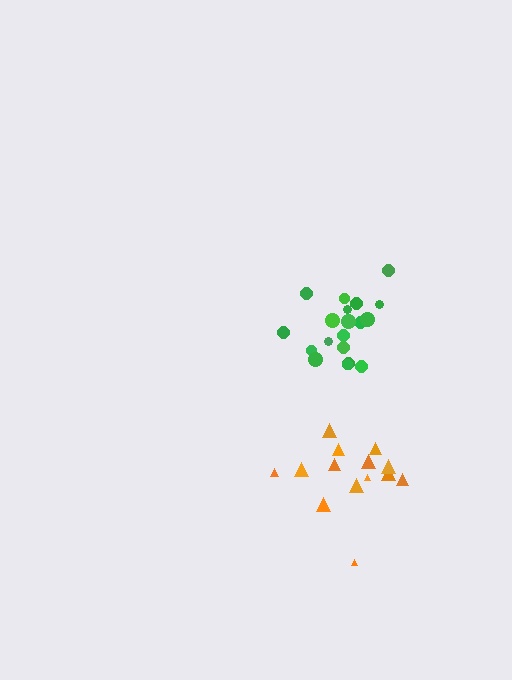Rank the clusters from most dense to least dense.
green, orange.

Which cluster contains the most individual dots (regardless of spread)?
Green (19).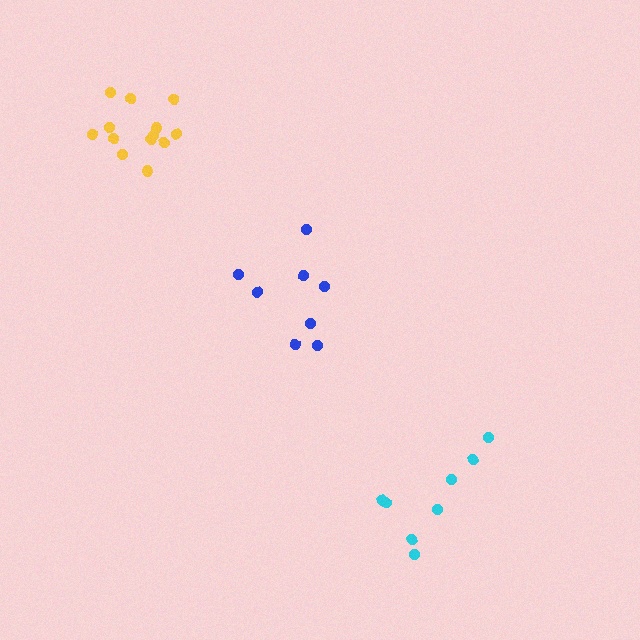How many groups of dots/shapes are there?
There are 3 groups.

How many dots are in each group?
Group 1: 8 dots, Group 2: 13 dots, Group 3: 8 dots (29 total).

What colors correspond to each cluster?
The clusters are colored: blue, yellow, cyan.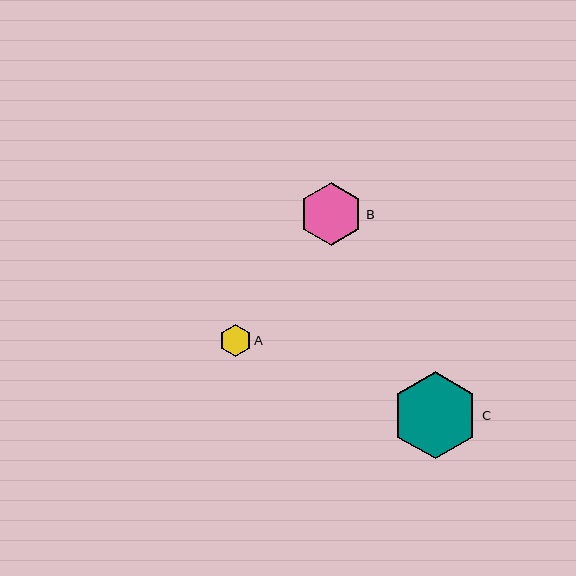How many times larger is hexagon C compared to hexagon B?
Hexagon C is approximately 1.4 times the size of hexagon B.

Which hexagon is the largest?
Hexagon C is the largest with a size of approximately 87 pixels.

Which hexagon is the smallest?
Hexagon A is the smallest with a size of approximately 32 pixels.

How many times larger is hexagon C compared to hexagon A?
Hexagon C is approximately 2.7 times the size of hexagon A.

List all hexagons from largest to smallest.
From largest to smallest: C, B, A.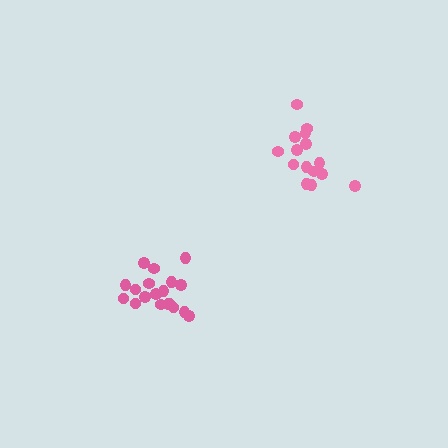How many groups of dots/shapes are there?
There are 2 groups.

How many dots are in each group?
Group 1: 15 dots, Group 2: 19 dots (34 total).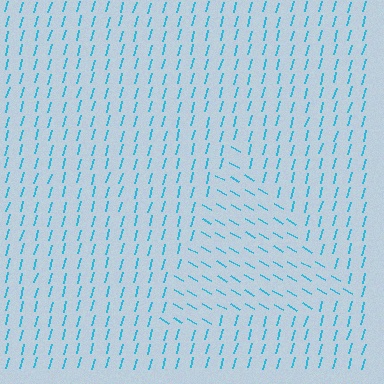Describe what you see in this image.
The image is filled with small cyan line segments. A triangle region in the image has lines oriented differently from the surrounding lines, creating a visible texture boundary.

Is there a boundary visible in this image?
Yes, there is a texture boundary formed by a change in line orientation.